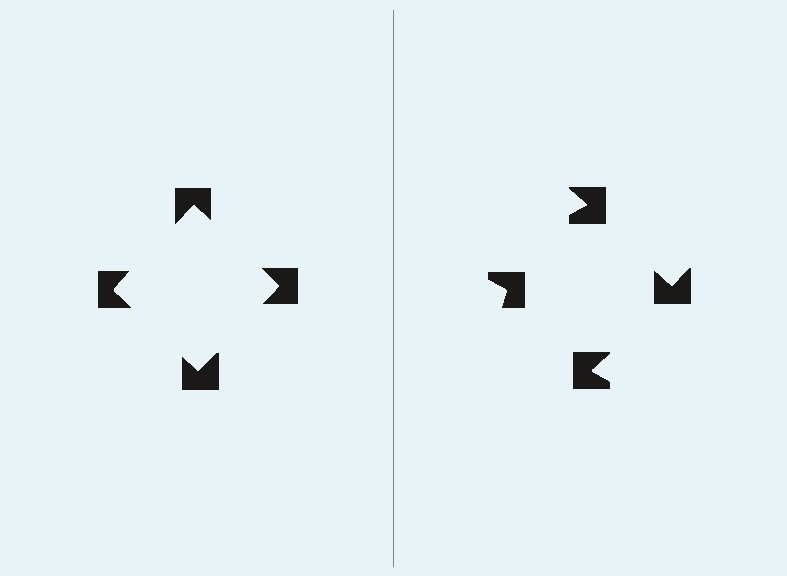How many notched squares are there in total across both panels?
8 — 4 on each side.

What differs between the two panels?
The notched squares are positioned identically on both sides; only the wedge orientations differ. On the left they align to a square; on the right they are misaligned.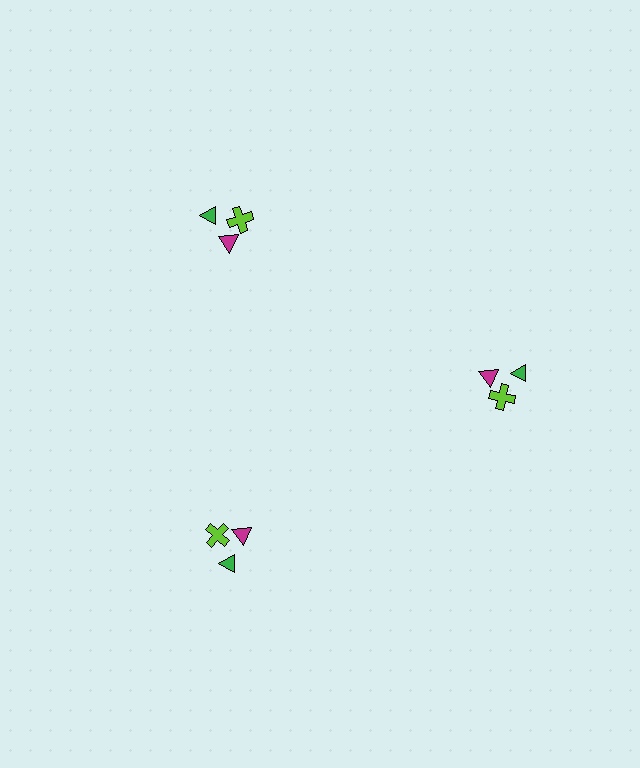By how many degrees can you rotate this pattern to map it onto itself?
The pattern maps onto itself every 120 degrees of rotation.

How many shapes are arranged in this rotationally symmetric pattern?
There are 9 shapes, arranged in 3 groups of 3.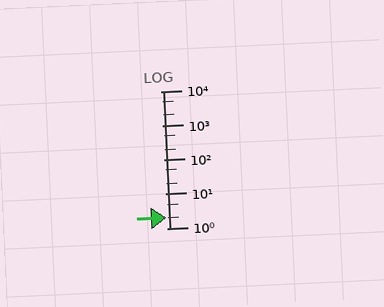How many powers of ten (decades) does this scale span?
The scale spans 4 decades, from 1 to 10000.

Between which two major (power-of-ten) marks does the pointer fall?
The pointer is between 1 and 10.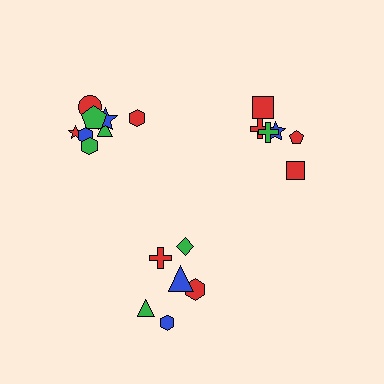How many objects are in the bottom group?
There are 6 objects.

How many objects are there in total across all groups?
There are 20 objects.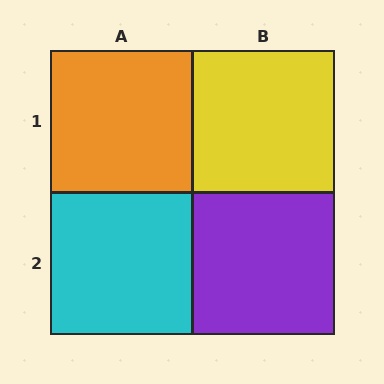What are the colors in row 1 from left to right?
Orange, yellow.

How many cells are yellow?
1 cell is yellow.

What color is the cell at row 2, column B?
Purple.